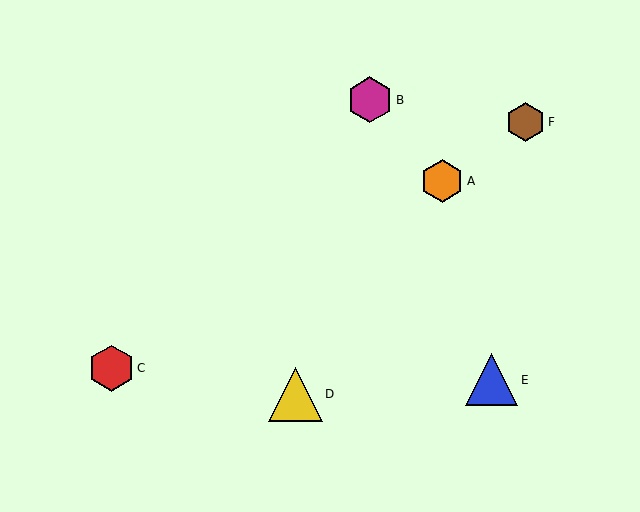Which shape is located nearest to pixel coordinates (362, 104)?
The magenta hexagon (labeled B) at (370, 100) is nearest to that location.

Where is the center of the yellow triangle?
The center of the yellow triangle is at (295, 394).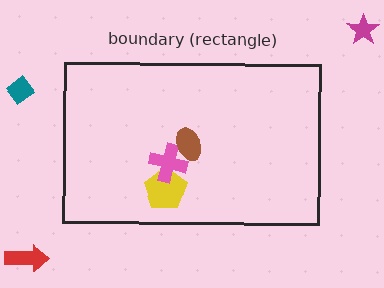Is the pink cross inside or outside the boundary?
Inside.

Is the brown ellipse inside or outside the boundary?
Inside.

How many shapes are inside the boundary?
3 inside, 3 outside.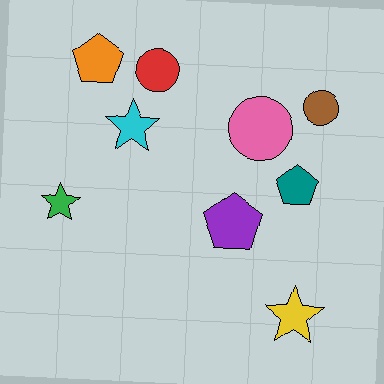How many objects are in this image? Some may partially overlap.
There are 9 objects.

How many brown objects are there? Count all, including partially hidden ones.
There is 1 brown object.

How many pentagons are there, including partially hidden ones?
There are 3 pentagons.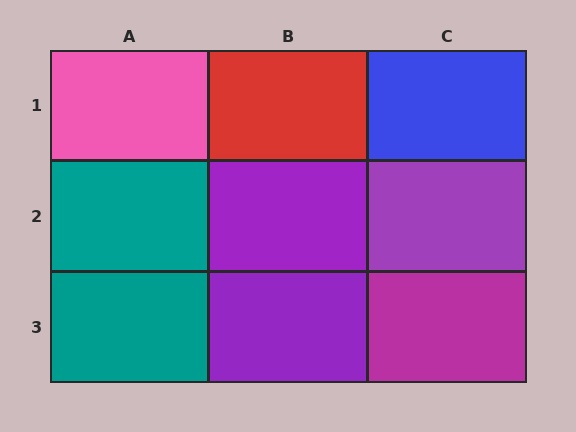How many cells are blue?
1 cell is blue.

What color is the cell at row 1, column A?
Pink.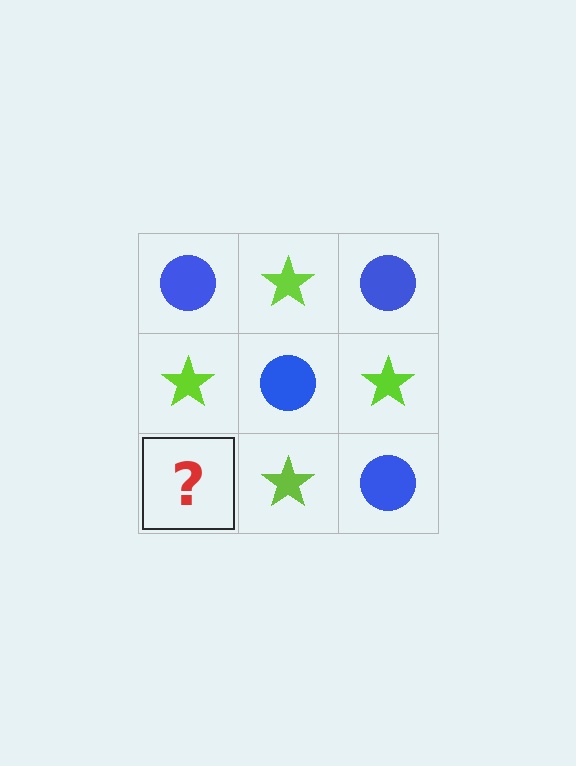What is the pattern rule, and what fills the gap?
The rule is that it alternates blue circle and lime star in a checkerboard pattern. The gap should be filled with a blue circle.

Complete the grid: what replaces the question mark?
The question mark should be replaced with a blue circle.